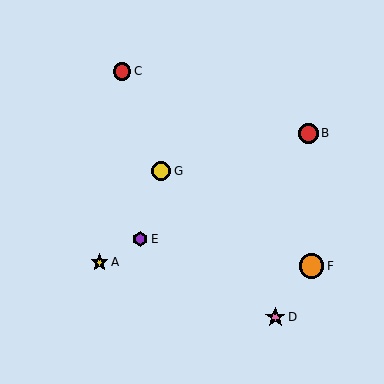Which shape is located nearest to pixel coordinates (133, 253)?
The purple hexagon (labeled E) at (140, 239) is nearest to that location.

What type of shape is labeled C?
Shape C is a red circle.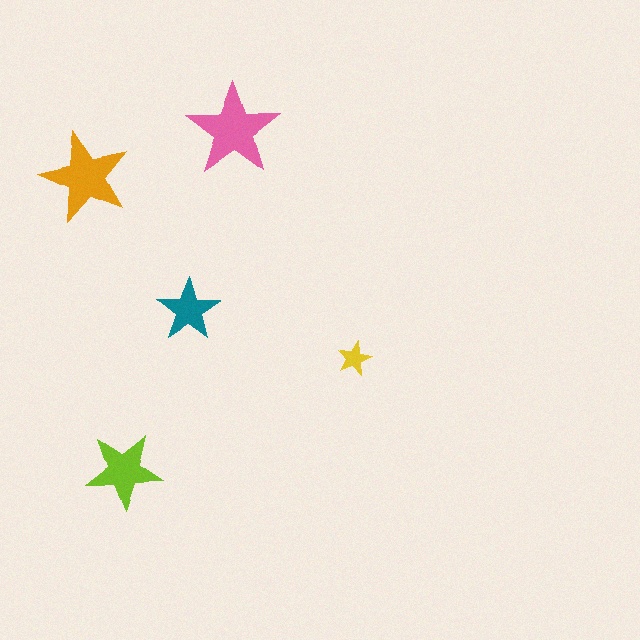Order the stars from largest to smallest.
the pink one, the orange one, the lime one, the teal one, the yellow one.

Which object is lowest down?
The lime star is bottommost.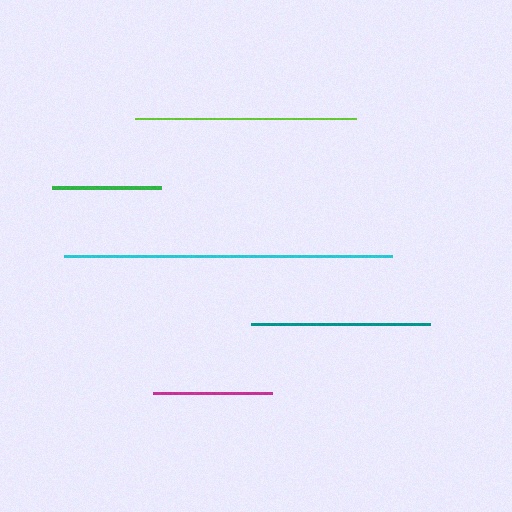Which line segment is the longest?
The cyan line is the longest at approximately 328 pixels.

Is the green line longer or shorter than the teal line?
The teal line is longer than the green line.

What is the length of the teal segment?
The teal segment is approximately 179 pixels long.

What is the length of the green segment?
The green segment is approximately 109 pixels long.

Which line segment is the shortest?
The green line is the shortest at approximately 109 pixels.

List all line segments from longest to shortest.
From longest to shortest: cyan, lime, teal, magenta, green.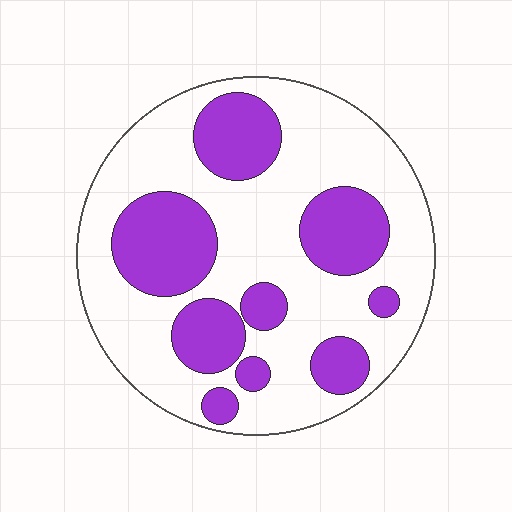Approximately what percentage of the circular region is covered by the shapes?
Approximately 35%.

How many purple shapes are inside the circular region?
9.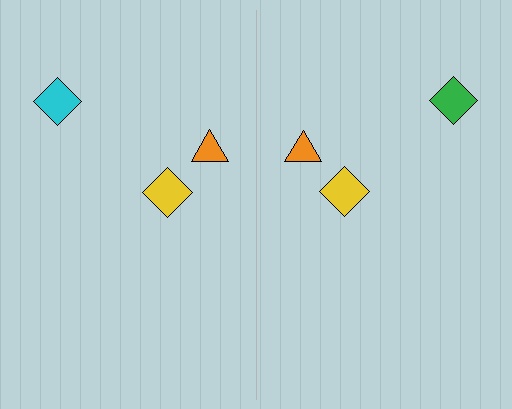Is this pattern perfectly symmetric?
No, the pattern is not perfectly symmetric. The green diamond on the right side breaks the symmetry — its mirror counterpart is cyan.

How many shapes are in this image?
There are 6 shapes in this image.